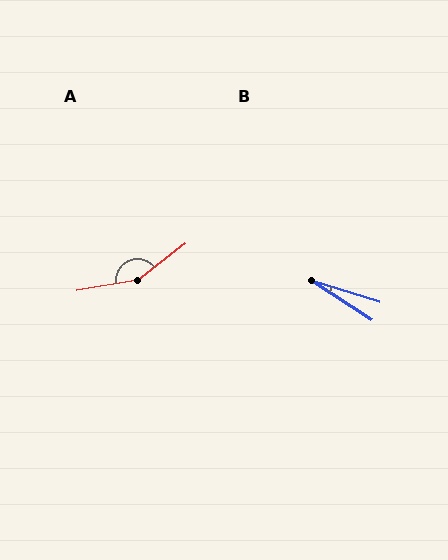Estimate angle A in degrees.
Approximately 152 degrees.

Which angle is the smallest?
B, at approximately 15 degrees.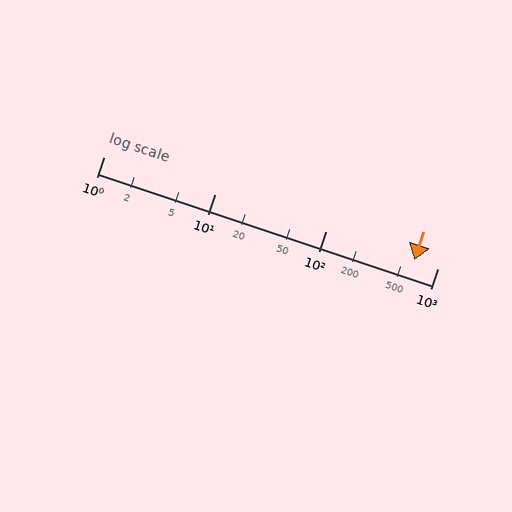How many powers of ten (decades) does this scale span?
The scale spans 3 decades, from 1 to 1000.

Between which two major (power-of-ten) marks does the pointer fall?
The pointer is between 100 and 1000.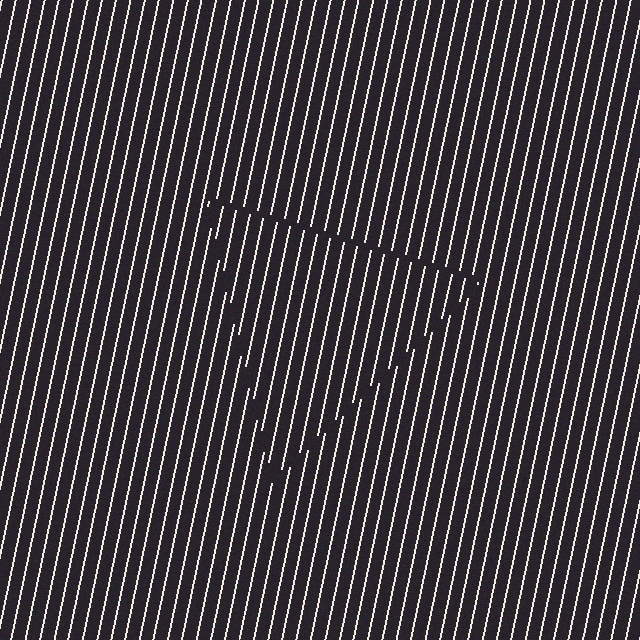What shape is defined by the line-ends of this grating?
An illusory triangle. The interior of the shape contains the same grating, shifted by half a period — the contour is defined by the phase discontinuity where line-ends from the inner and outer gratings abut.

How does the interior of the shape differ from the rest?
The interior of the shape contains the same grating, shifted by half a period — the contour is defined by the phase discontinuity where line-ends from the inner and outer gratings abut.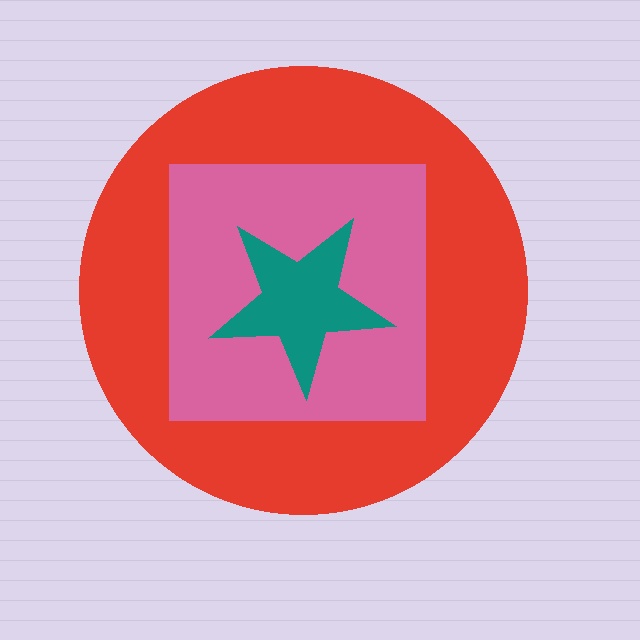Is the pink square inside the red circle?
Yes.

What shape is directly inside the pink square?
The teal star.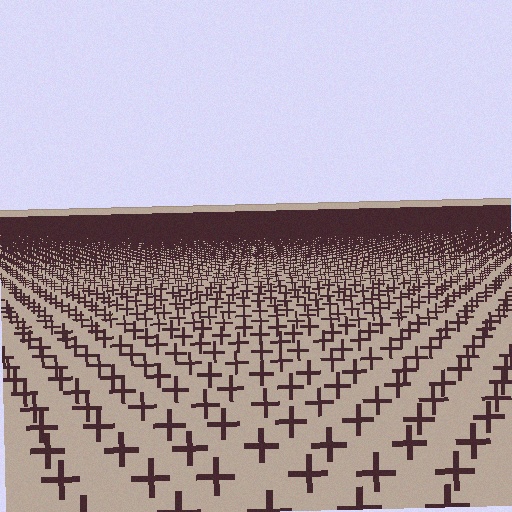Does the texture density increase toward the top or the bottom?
Density increases toward the top.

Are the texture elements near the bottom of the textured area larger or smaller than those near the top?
Larger. Near the bottom, elements are closer to the viewer and appear at a bigger on-screen size.